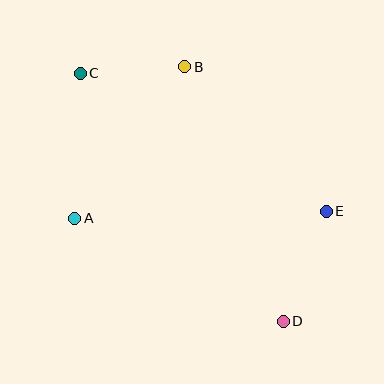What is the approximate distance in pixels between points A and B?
The distance between A and B is approximately 187 pixels.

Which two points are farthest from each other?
Points C and D are farthest from each other.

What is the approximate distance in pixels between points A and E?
The distance between A and E is approximately 251 pixels.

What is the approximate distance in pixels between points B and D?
The distance between B and D is approximately 273 pixels.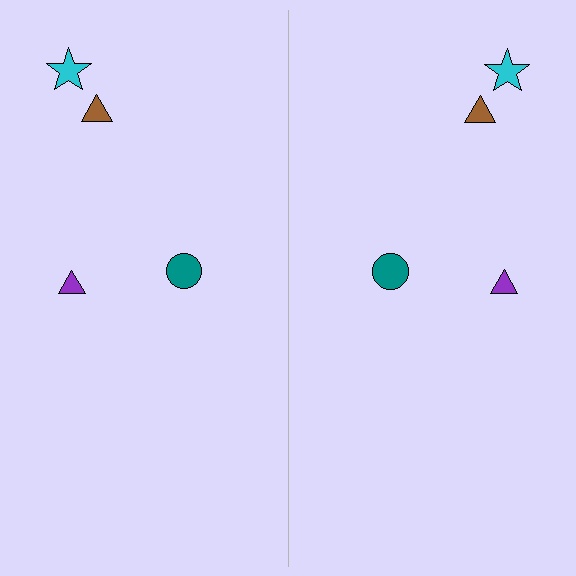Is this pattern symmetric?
Yes, this pattern has bilateral (reflection) symmetry.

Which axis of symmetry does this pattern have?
The pattern has a vertical axis of symmetry running through the center of the image.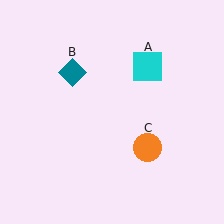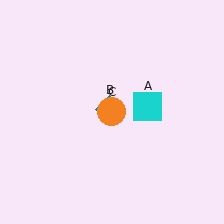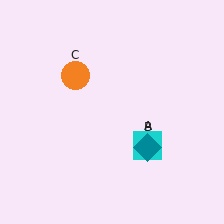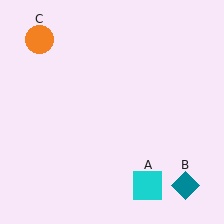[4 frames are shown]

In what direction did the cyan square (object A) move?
The cyan square (object A) moved down.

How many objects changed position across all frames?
3 objects changed position: cyan square (object A), teal diamond (object B), orange circle (object C).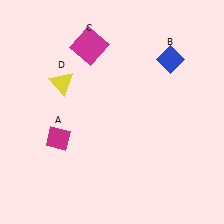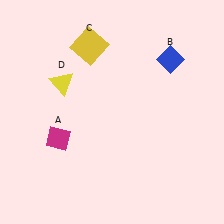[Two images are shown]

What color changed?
The square (C) changed from magenta in Image 1 to yellow in Image 2.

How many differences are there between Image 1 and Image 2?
There is 1 difference between the two images.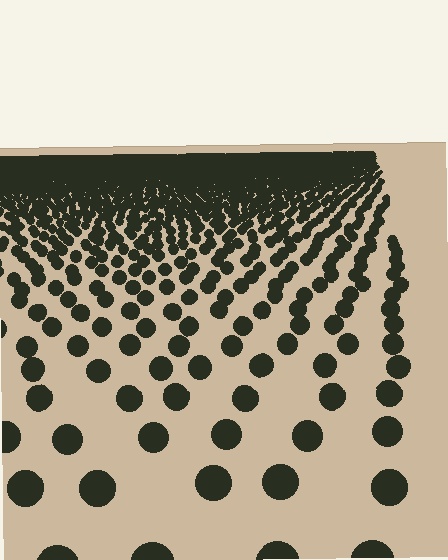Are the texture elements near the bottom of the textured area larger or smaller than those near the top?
Larger. Near the bottom, elements are closer to the viewer and appear at a bigger on-screen size.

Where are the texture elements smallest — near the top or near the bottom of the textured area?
Near the top.